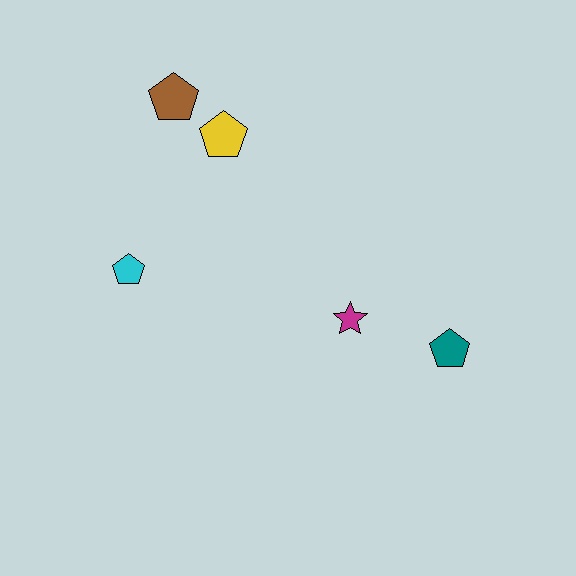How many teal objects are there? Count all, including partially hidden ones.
There is 1 teal object.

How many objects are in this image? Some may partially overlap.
There are 5 objects.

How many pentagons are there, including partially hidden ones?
There are 4 pentagons.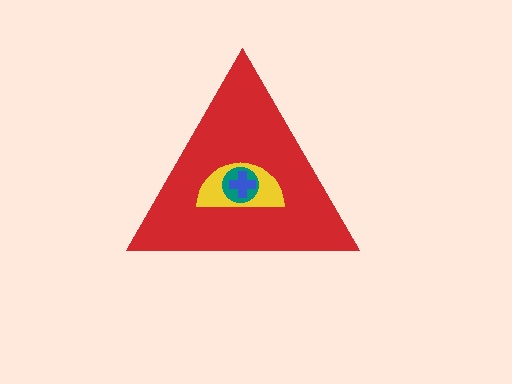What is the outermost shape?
The red triangle.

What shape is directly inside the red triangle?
The yellow semicircle.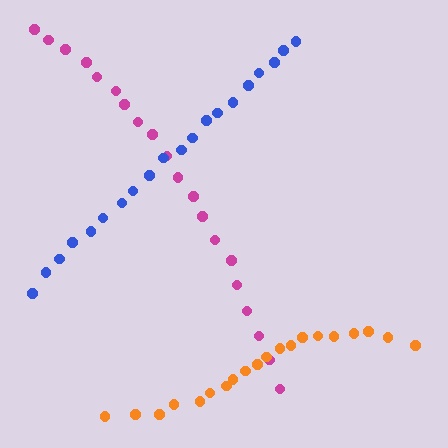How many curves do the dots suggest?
There are 3 distinct paths.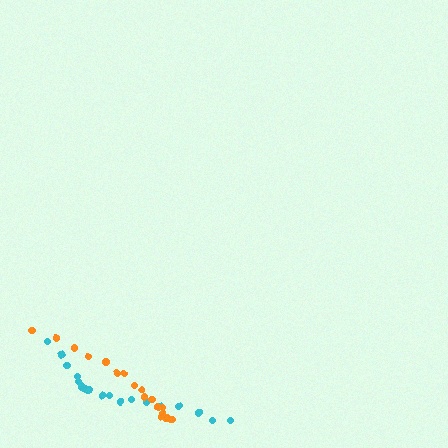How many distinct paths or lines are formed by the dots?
There are 2 distinct paths.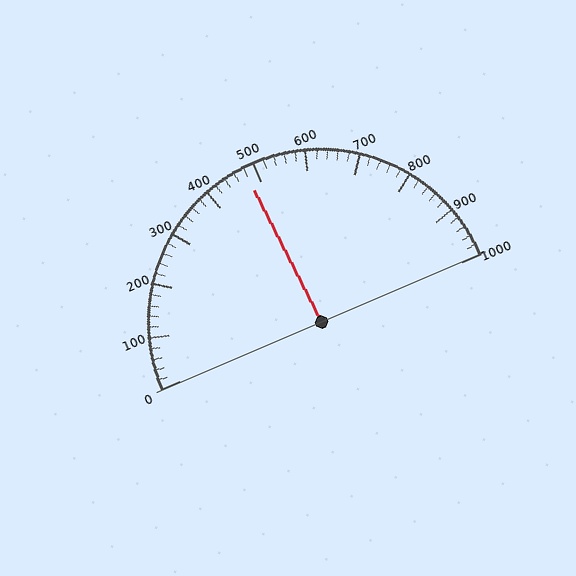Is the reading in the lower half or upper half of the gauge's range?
The reading is in the lower half of the range (0 to 1000).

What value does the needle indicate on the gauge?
The needle indicates approximately 480.